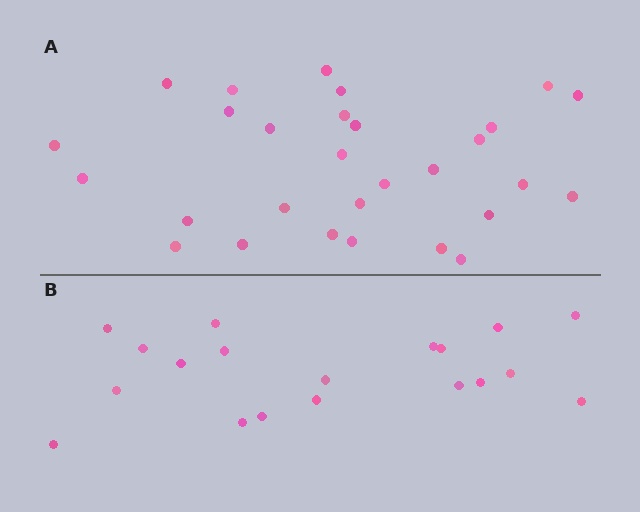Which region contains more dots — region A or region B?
Region A (the top region) has more dots.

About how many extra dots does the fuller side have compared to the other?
Region A has roughly 10 or so more dots than region B.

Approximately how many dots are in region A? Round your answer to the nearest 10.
About 30 dots. (The exact count is 29, which rounds to 30.)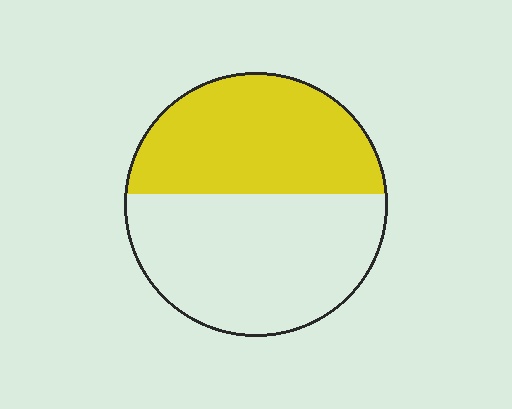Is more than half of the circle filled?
No.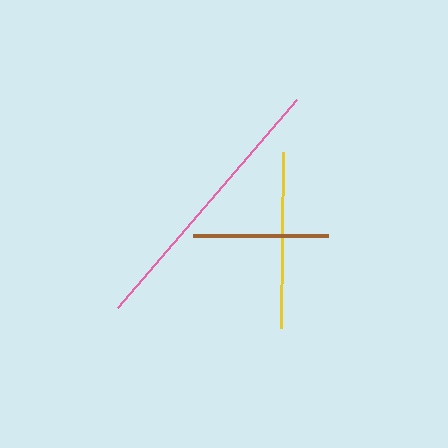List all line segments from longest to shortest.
From longest to shortest: pink, yellow, brown.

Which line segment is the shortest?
The brown line is the shortest at approximately 135 pixels.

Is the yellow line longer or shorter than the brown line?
The yellow line is longer than the brown line.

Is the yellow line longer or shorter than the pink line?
The pink line is longer than the yellow line.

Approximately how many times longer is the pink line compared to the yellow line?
The pink line is approximately 1.6 times the length of the yellow line.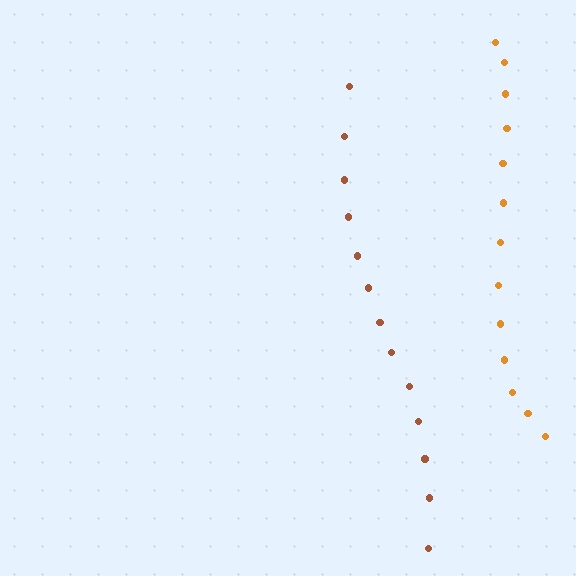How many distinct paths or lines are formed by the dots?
There are 2 distinct paths.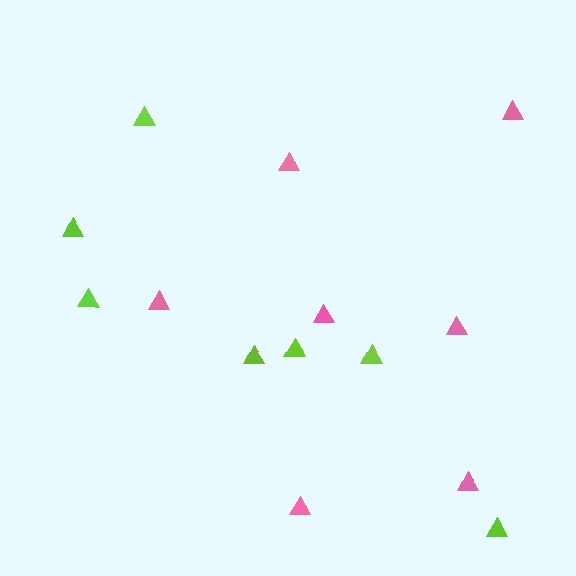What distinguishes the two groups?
There are 2 groups: one group of pink triangles (7) and one group of lime triangles (7).